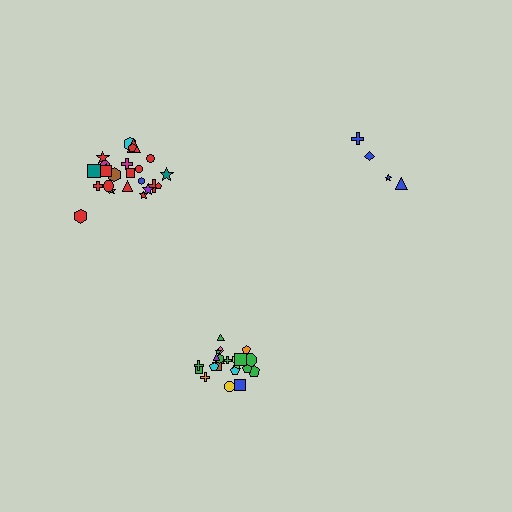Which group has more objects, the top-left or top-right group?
The top-left group.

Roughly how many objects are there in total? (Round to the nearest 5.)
Roughly 50 objects in total.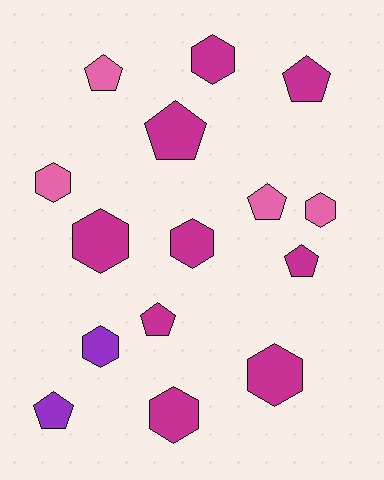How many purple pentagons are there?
There is 1 purple pentagon.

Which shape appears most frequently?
Hexagon, with 8 objects.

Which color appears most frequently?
Magenta, with 9 objects.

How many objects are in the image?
There are 15 objects.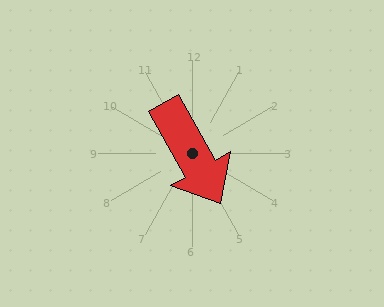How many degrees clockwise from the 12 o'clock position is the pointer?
Approximately 150 degrees.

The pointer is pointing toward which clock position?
Roughly 5 o'clock.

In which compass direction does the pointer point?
Southeast.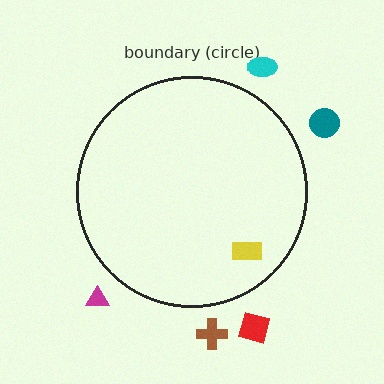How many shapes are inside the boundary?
1 inside, 5 outside.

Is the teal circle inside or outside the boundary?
Outside.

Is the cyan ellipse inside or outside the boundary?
Outside.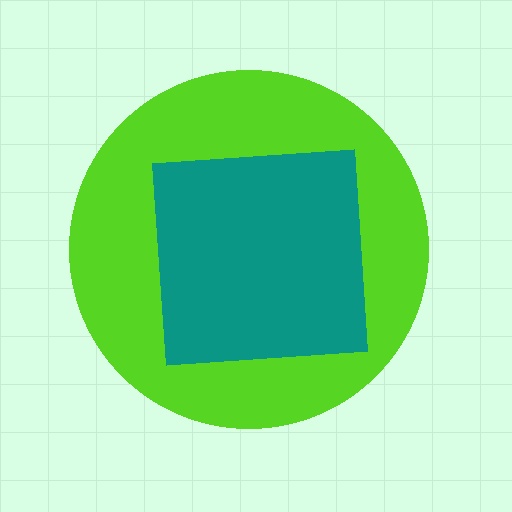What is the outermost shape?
The lime circle.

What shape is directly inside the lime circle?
The teal square.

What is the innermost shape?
The teal square.